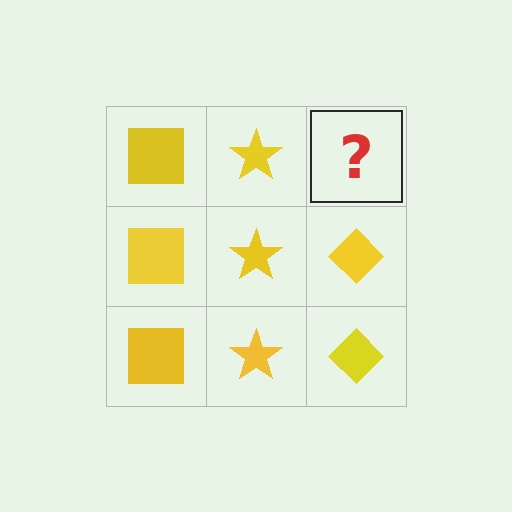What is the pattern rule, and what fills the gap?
The rule is that each column has a consistent shape. The gap should be filled with a yellow diamond.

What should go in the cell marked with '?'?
The missing cell should contain a yellow diamond.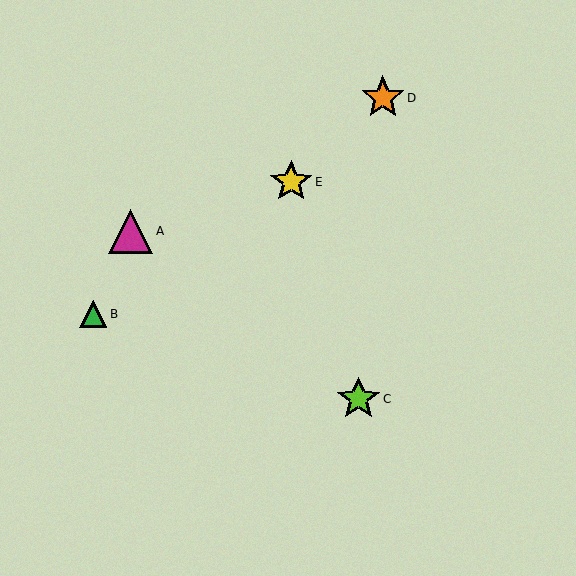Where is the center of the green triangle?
The center of the green triangle is at (93, 314).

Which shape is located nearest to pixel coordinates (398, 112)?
The orange star (labeled D) at (383, 98) is nearest to that location.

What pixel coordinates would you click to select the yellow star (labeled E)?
Click at (291, 182) to select the yellow star E.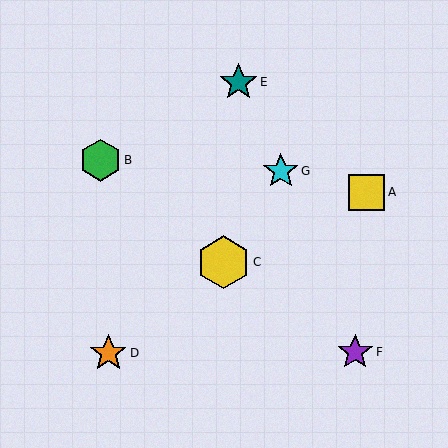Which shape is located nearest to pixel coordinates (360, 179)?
The yellow square (labeled A) at (367, 192) is nearest to that location.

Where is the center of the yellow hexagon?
The center of the yellow hexagon is at (224, 262).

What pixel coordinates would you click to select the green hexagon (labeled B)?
Click at (101, 160) to select the green hexagon B.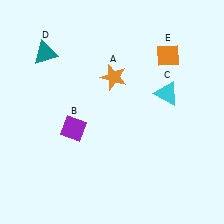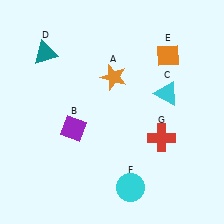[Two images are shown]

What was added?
A cyan circle (F), a red cross (G) were added in Image 2.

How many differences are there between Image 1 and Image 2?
There are 2 differences between the two images.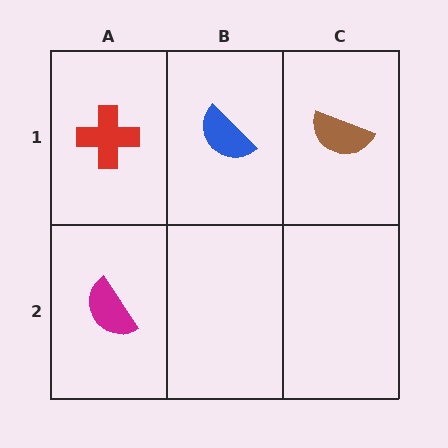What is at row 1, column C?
A brown semicircle.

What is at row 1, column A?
A red cross.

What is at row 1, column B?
A blue semicircle.